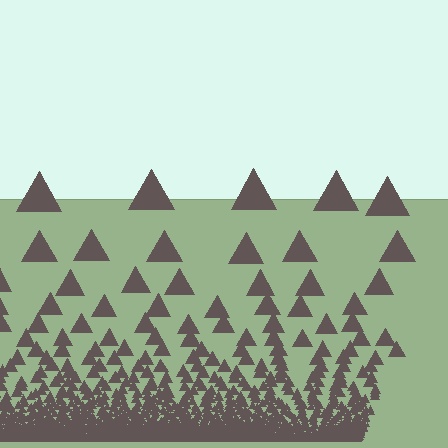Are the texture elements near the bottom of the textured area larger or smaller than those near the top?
Smaller. The gradient is inverted — elements near the bottom are smaller and denser.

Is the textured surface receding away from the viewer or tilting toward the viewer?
The surface appears to tilt toward the viewer. Texture elements get larger and sparser toward the top.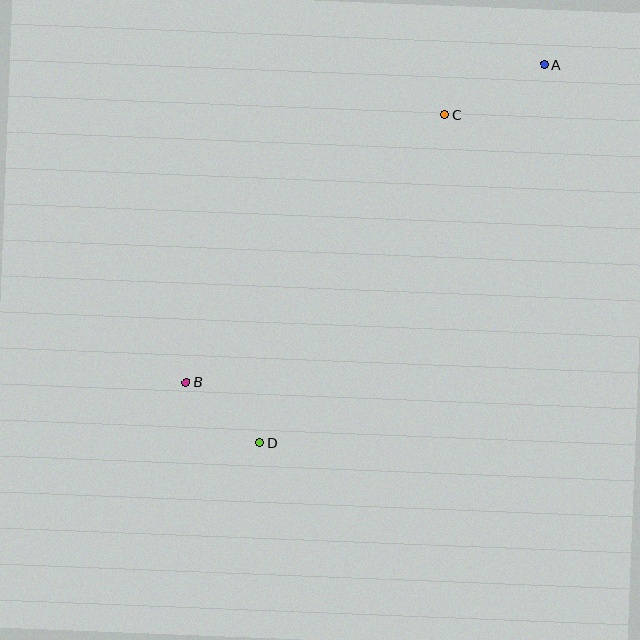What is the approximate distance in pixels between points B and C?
The distance between B and C is approximately 373 pixels.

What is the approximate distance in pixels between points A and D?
The distance between A and D is approximately 474 pixels.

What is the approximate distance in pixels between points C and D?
The distance between C and D is approximately 377 pixels.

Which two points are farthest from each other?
Points A and B are farthest from each other.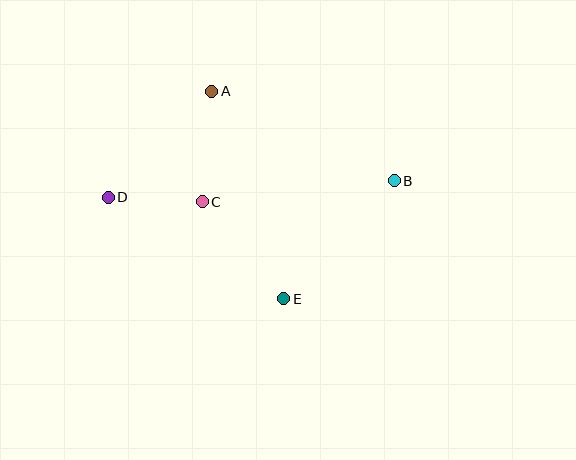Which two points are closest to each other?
Points C and D are closest to each other.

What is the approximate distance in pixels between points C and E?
The distance between C and E is approximately 127 pixels.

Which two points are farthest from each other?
Points B and D are farthest from each other.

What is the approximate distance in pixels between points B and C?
The distance between B and C is approximately 194 pixels.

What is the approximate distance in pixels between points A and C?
The distance between A and C is approximately 111 pixels.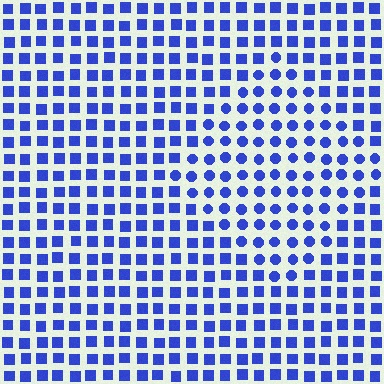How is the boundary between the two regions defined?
The boundary is defined by a change in element shape: circles inside vs. squares outside. All elements share the same color and spacing.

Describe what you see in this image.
The image is filled with small blue elements arranged in a uniform grid. A diamond-shaped region contains circles, while the surrounding area contains squares. The boundary is defined purely by the change in element shape.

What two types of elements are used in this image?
The image uses circles inside the diamond region and squares outside it.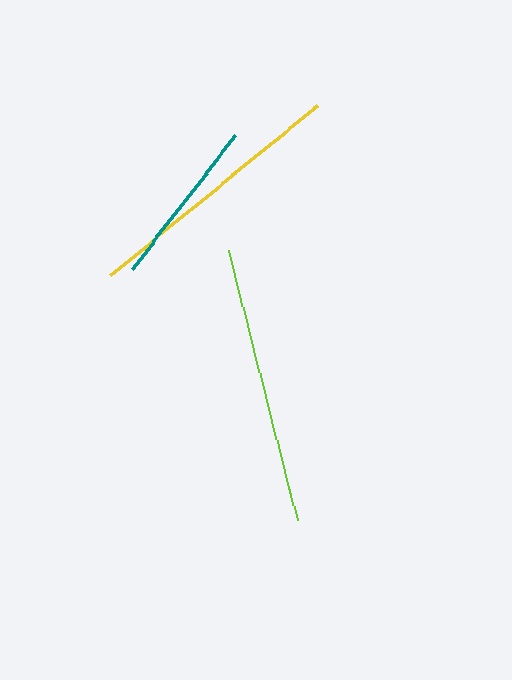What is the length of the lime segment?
The lime segment is approximately 279 pixels long.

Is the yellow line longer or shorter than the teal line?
The yellow line is longer than the teal line.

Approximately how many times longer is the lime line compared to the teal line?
The lime line is approximately 1.7 times the length of the teal line.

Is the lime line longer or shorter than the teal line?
The lime line is longer than the teal line.